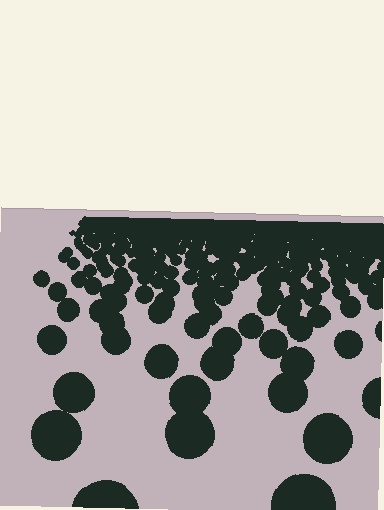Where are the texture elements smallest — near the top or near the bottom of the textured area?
Near the top.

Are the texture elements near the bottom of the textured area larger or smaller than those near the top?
Larger. Near the bottom, elements are closer to the viewer and appear at a bigger on-screen size.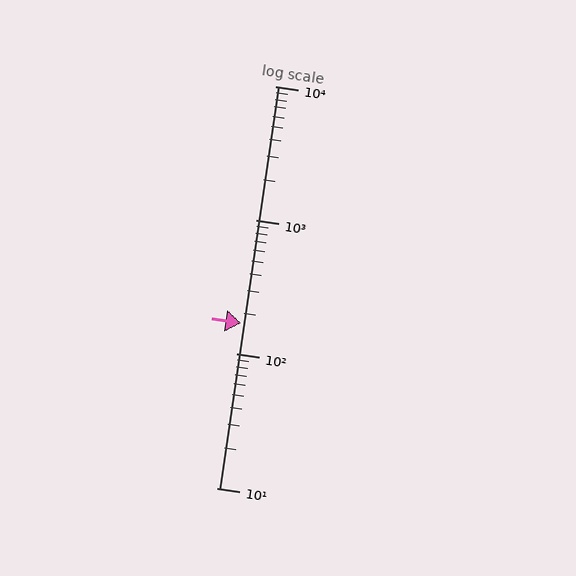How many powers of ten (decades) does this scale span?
The scale spans 3 decades, from 10 to 10000.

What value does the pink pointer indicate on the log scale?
The pointer indicates approximately 170.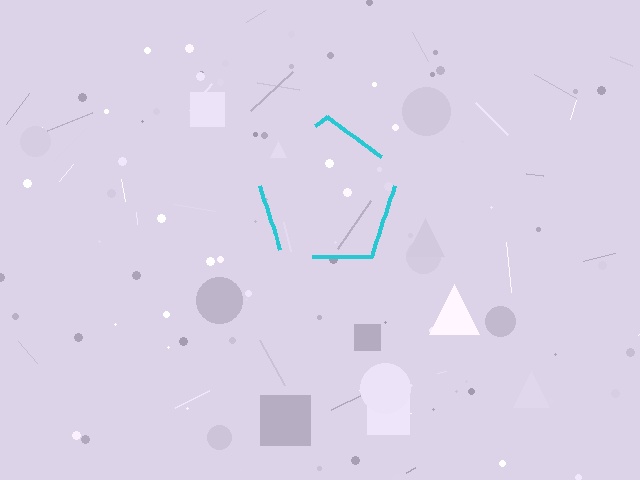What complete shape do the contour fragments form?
The contour fragments form a pentagon.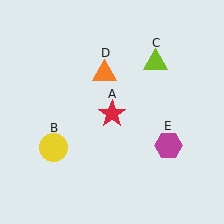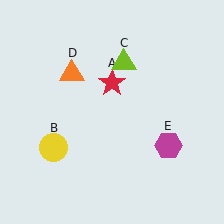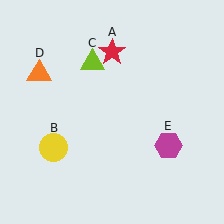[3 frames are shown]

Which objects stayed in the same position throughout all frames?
Yellow circle (object B) and magenta hexagon (object E) remained stationary.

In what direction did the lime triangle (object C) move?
The lime triangle (object C) moved left.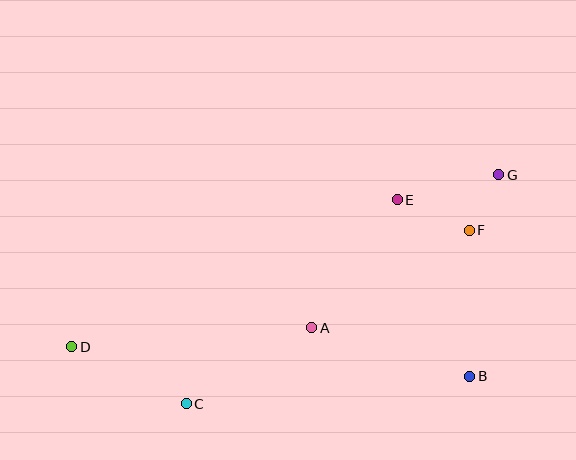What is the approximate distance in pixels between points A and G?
The distance between A and G is approximately 242 pixels.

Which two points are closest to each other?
Points F and G are closest to each other.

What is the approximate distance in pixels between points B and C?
The distance between B and C is approximately 285 pixels.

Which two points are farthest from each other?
Points D and G are farthest from each other.